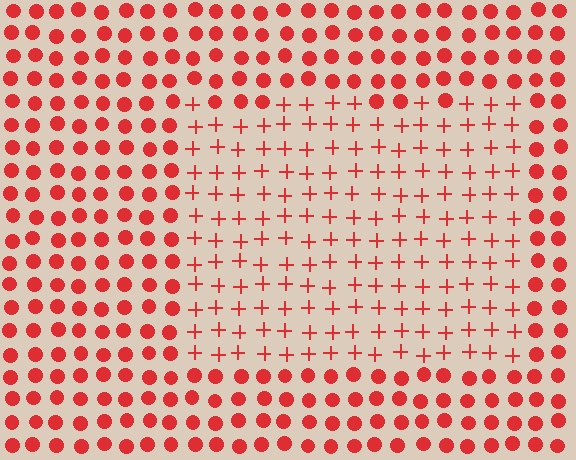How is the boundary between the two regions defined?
The boundary is defined by a change in element shape: plus signs inside vs. circles outside. All elements share the same color and spacing.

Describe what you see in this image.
The image is filled with small red elements arranged in a uniform grid. A rectangle-shaped region contains plus signs, while the surrounding area contains circles. The boundary is defined purely by the change in element shape.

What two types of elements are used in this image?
The image uses plus signs inside the rectangle region and circles outside it.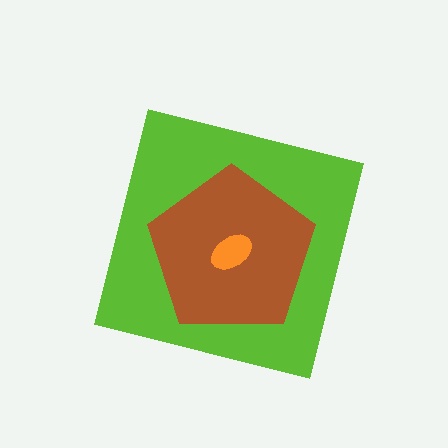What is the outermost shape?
The lime square.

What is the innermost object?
The orange ellipse.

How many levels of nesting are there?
3.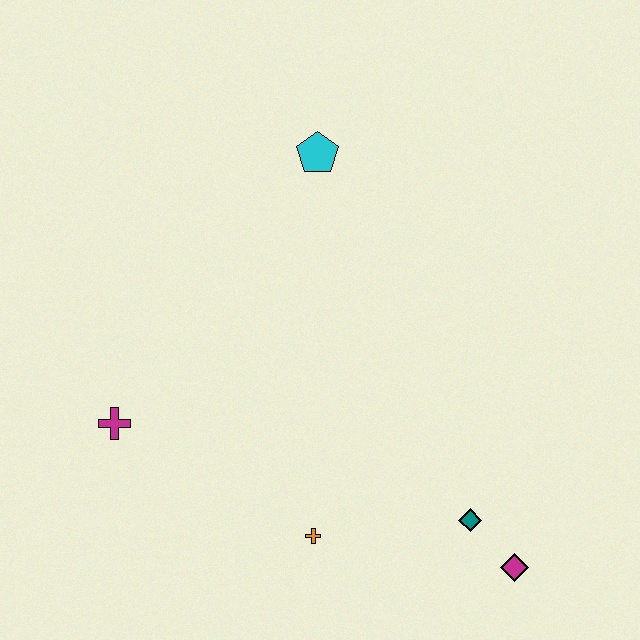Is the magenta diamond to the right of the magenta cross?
Yes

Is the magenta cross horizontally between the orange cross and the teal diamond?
No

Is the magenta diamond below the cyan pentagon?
Yes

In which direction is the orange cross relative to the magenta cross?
The orange cross is to the right of the magenta cross.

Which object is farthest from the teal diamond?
The cyan pentagon is farthest from the teal diamond.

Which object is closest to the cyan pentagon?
The magenta cross is closest to the cyan pentagon.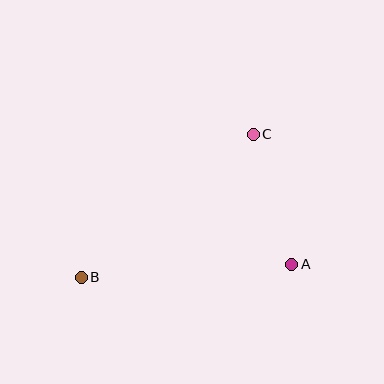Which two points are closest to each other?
Points A and C are closest to each other.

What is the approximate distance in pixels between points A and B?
The distance between A and B is approximately 211 pixels.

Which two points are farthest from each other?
Points B and C are farthest from each other.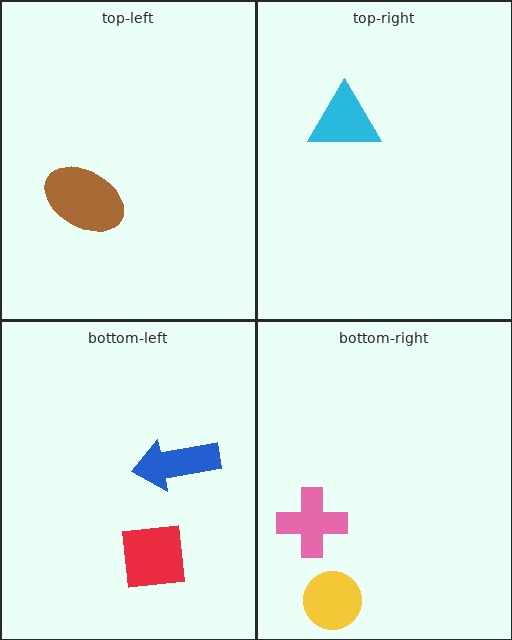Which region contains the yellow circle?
The bottom-right region.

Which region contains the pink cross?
The bottom-right region.